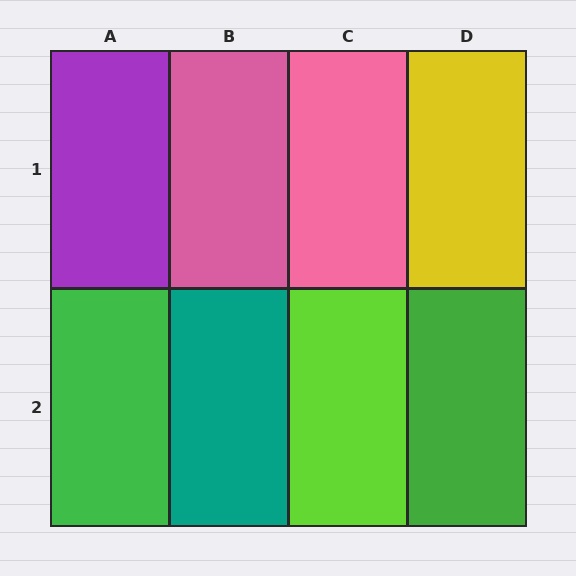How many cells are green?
2 cells are green.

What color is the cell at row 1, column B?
Pink.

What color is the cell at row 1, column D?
Yellow.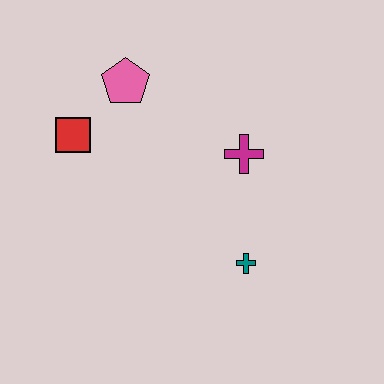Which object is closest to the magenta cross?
The teal cross is closest to the magenta cross.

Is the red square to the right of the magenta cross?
No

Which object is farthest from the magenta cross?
The red square is farthest from the magenta cross.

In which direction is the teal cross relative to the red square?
The teal cross is to the right of the red square.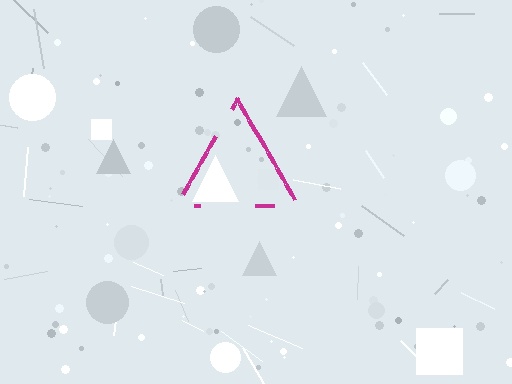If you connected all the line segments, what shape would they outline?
They would outline a triangle.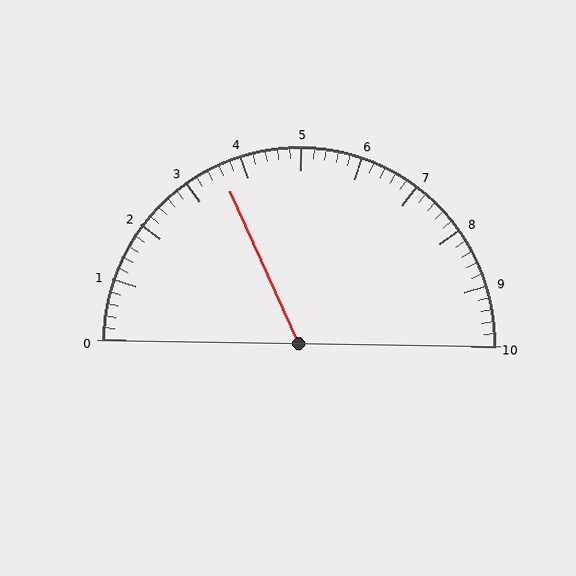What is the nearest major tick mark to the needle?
The nearest major tick mark is 4.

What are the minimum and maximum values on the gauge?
The gauge ranges from 0 to 10.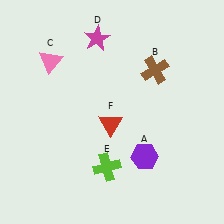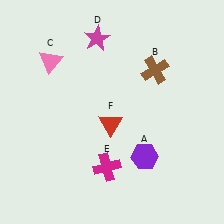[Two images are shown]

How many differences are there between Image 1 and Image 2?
There is 1 difference between the two images.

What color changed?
The cross (E) changed from lime in Image 1 to magenta in Image 2.